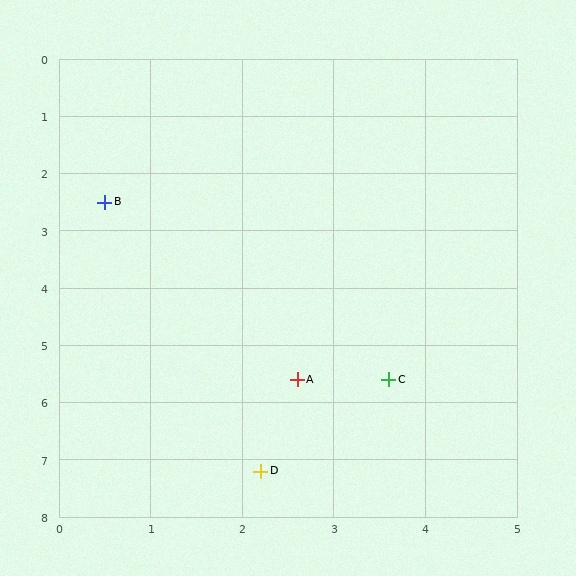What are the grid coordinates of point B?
Point B is at approximately (0.5, 2.5).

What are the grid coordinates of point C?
Point C is at approximately (3.6, 5.6).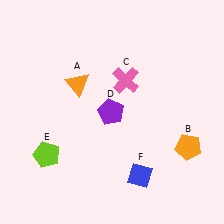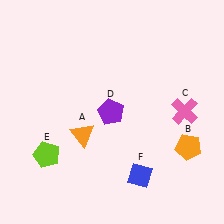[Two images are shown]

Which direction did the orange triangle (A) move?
The orange triangle (A) moved down.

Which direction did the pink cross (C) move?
The pink cross (C) moved right.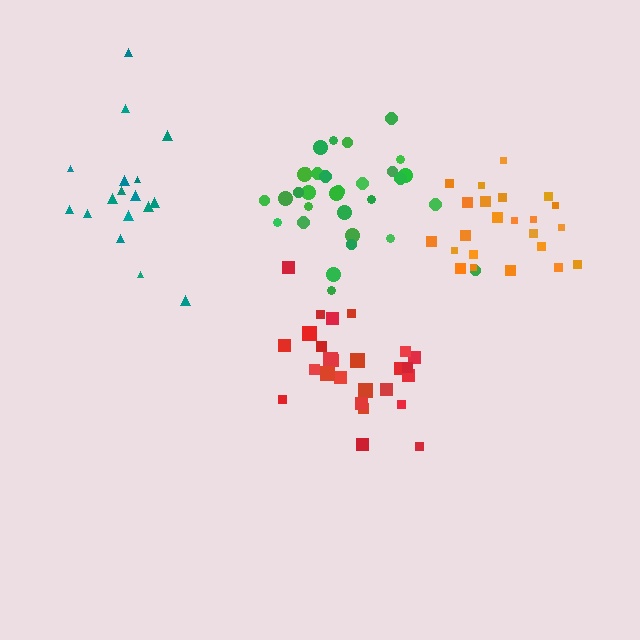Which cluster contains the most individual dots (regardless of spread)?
Green (31).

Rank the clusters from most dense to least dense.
orange, green, red, teal.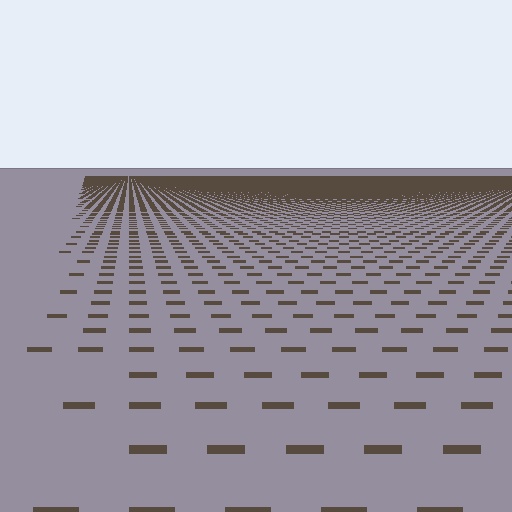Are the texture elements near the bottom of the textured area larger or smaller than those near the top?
Larger. Near the bottom, elements are closer to the viewer and appear at a bigger on-screen size.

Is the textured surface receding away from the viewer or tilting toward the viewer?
The surface is receding away from the viewer. Texture elements get smaller and denser toward the top.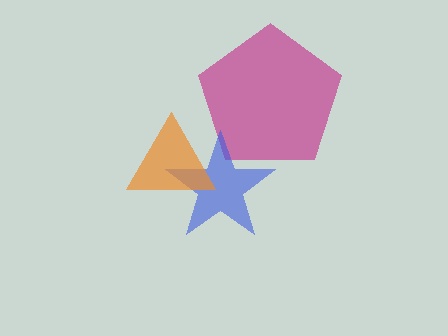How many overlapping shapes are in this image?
There are 3 overlapping shapes in the image.